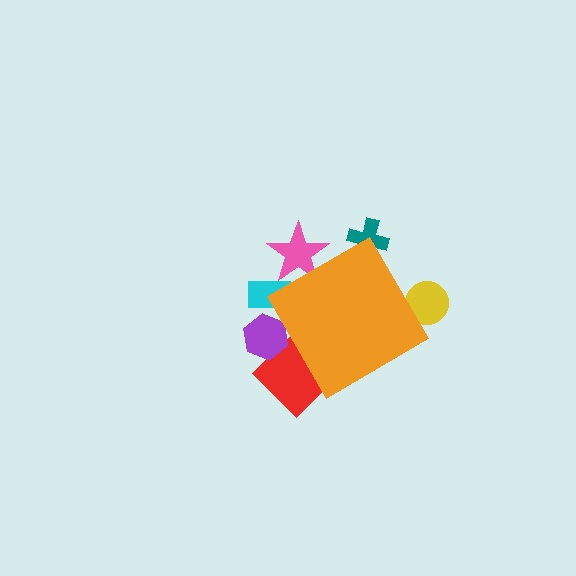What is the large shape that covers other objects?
An orange diamond.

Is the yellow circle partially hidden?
Yes, the yellow circle is partially hidden behind the orange diamond.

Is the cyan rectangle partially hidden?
Yes, the cyan rectangle is partially hidden behind the orange diamond.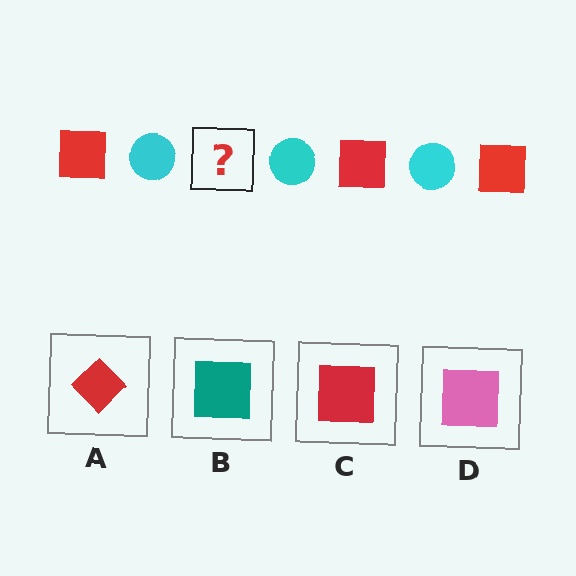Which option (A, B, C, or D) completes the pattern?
C.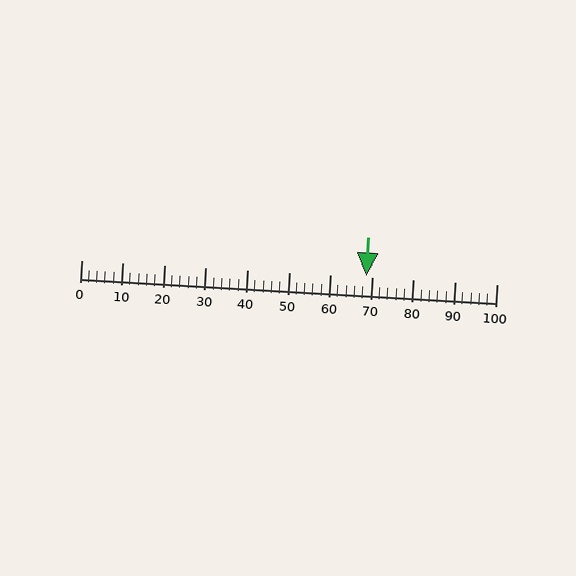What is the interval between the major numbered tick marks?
The major tick marks are spaced 10 units apart.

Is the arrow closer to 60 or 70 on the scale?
The arrow is closer to 70.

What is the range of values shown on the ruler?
The ruler shows values from 0 to 100.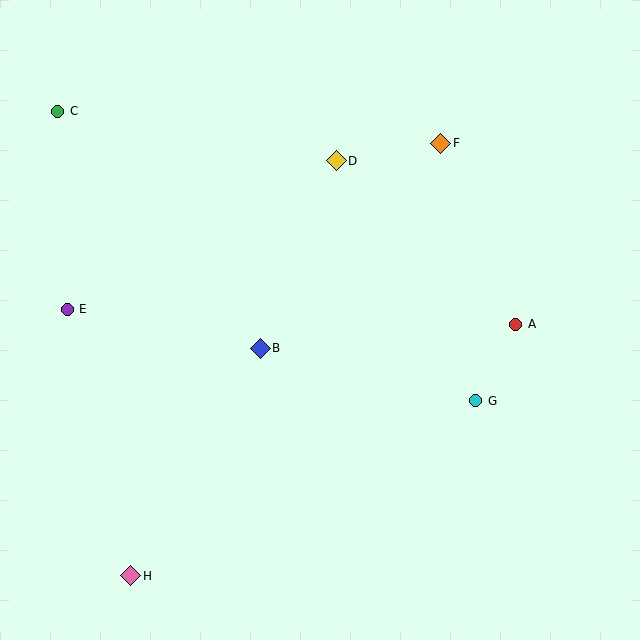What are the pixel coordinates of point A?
Point A is at (516, 324).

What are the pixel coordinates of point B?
Point B is at (260, 348).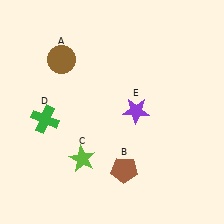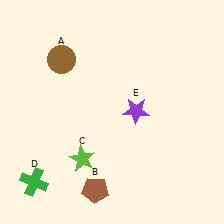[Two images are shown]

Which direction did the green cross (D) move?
The green cross (D) moved down.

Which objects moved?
The objects that moved are: the brown pentagon (B), the green cross (D).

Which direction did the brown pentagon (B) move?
The brown pentagon (B) moved left.